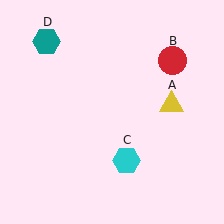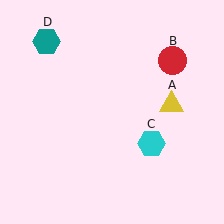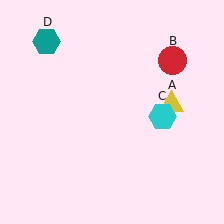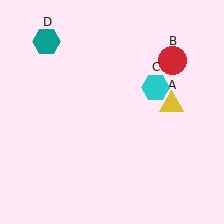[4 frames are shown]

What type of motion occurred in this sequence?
The cyan hexagon (object C) rotated counterclockwise around the center of the scene.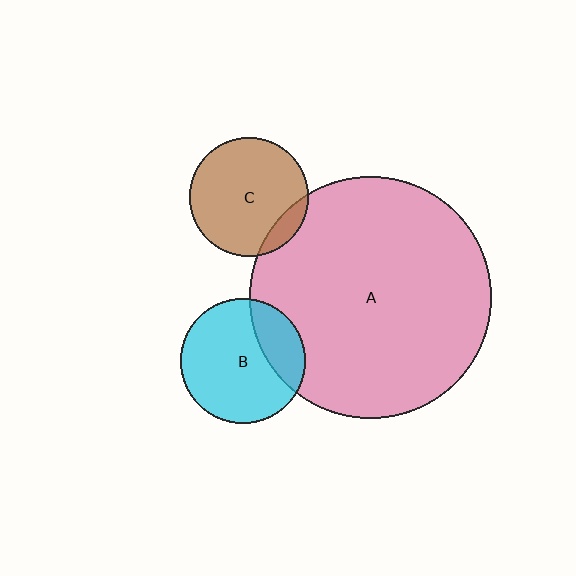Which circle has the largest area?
Circle A (pink).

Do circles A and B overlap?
Yes.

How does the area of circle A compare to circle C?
Approximately 4.1 times.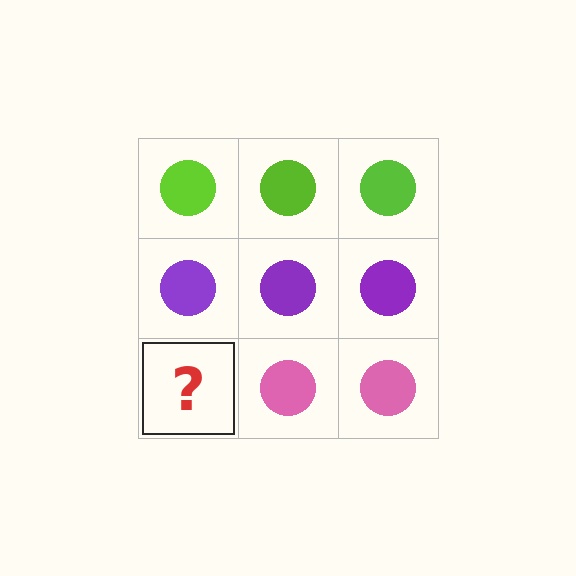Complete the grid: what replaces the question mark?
The question mark should be replaced with a pink circle.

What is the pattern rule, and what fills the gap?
The rule is that each row has a consistent color. The gap should be filled with a pink circle.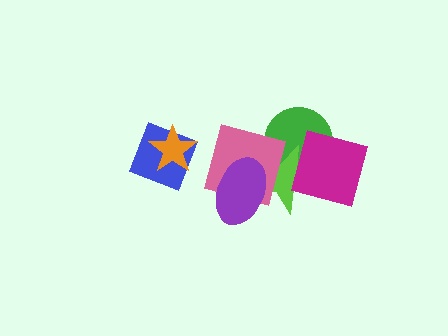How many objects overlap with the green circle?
3 objects overlap with the green circle.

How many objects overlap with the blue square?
1 object overlaps with the blue square.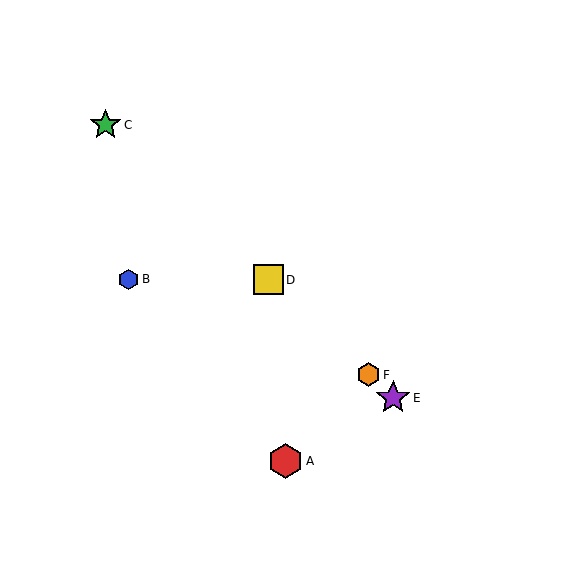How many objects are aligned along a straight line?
4 objects (C, D, E, F) are aligned along a straight line.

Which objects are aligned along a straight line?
Objects C, D, E, F are aligned along a straight line.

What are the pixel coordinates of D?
Object D is at (269, 280).